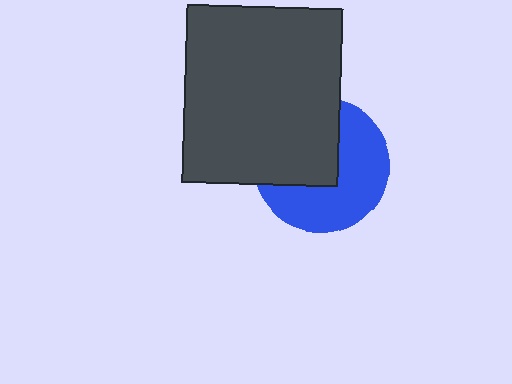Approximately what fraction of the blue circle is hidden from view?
Roughly 46% of the blue circle is hidden behind the dark gray rectangle.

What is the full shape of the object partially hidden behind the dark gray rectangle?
The partially hidden object is a blue circle.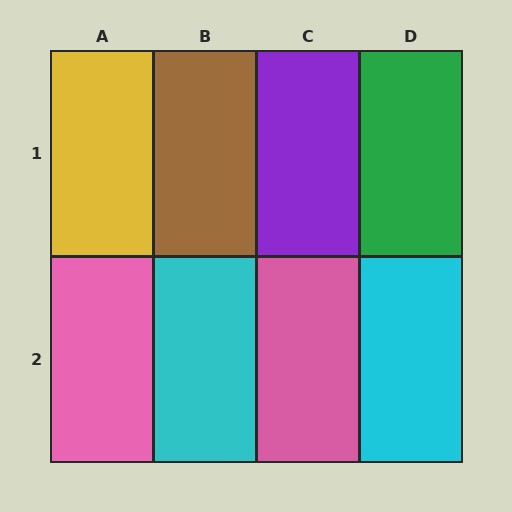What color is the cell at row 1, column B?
Brown.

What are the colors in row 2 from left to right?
Pink, cyan, pink, cyan.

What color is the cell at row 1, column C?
Purple.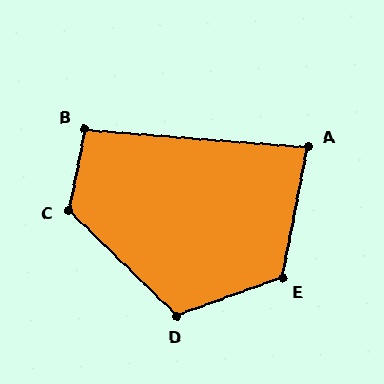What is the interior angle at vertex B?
Approximately 96 degrees (obtuse).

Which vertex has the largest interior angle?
C, at approximately 123 degrees.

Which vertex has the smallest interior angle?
A, at approximately 83 degrees.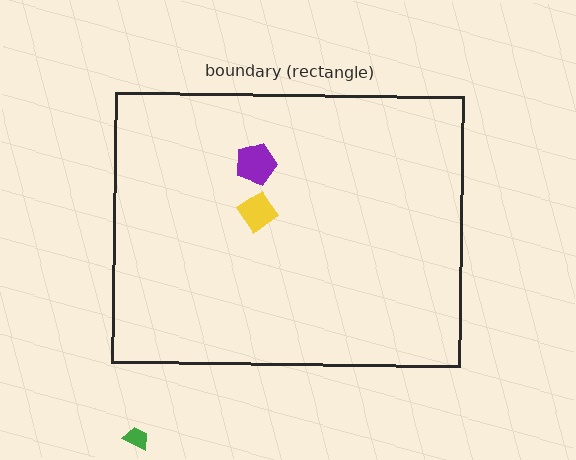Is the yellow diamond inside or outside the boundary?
Inside.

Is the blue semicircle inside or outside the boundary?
Inside.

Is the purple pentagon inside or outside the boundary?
Inside.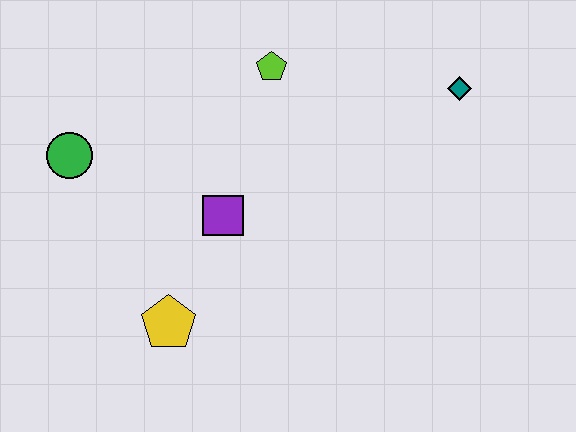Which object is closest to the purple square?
The yellow pentagon is closest to the purple square.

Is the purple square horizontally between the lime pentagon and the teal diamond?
No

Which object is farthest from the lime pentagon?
The yellow pentagon is farthest from the lime pentagon.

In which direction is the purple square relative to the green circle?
The purple square is to the right of the green circle.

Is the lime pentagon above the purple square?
Yes